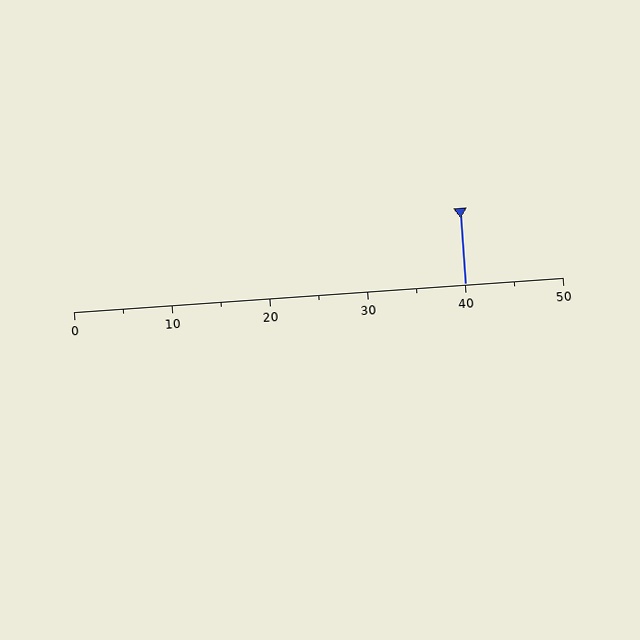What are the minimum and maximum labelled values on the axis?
The axis runs from 0 to 50.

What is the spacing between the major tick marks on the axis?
The major ticks are spaced 10 apart.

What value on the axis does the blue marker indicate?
The marker indicates approximately 40.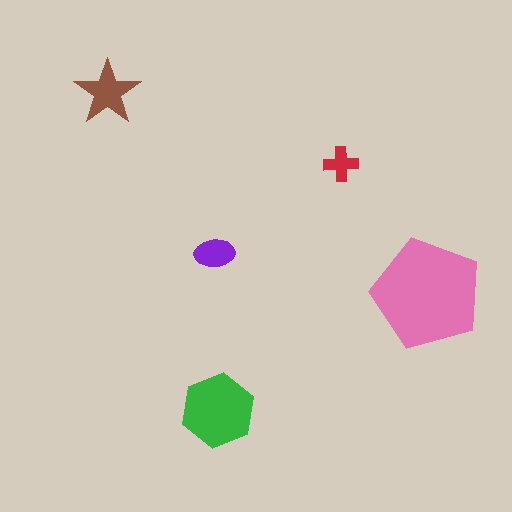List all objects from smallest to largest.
The red cross, the purple ellipse, the brown star, the green hexagon, the pink pentagon.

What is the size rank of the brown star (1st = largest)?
3rd.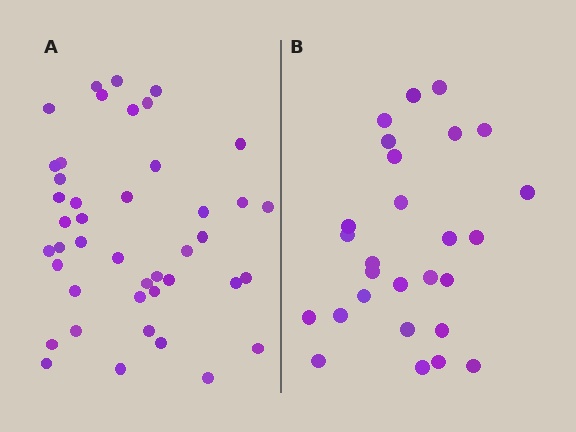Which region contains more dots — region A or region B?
Region A (the left region) has more dots.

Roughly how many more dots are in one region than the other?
Region A has approximately 15 more dots than region B.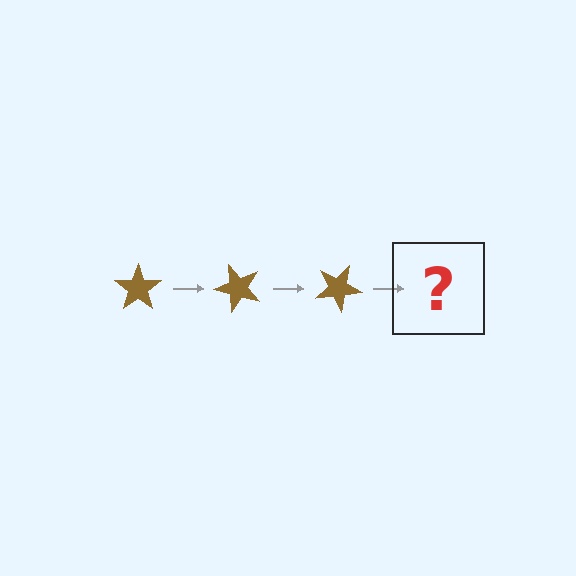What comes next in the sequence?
The next element should be a brown star rotated 150 degrees.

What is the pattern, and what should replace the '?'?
The pattern is that the star rotates 50 degrees each step. The '?' should be a brown star rotated 150 degrees.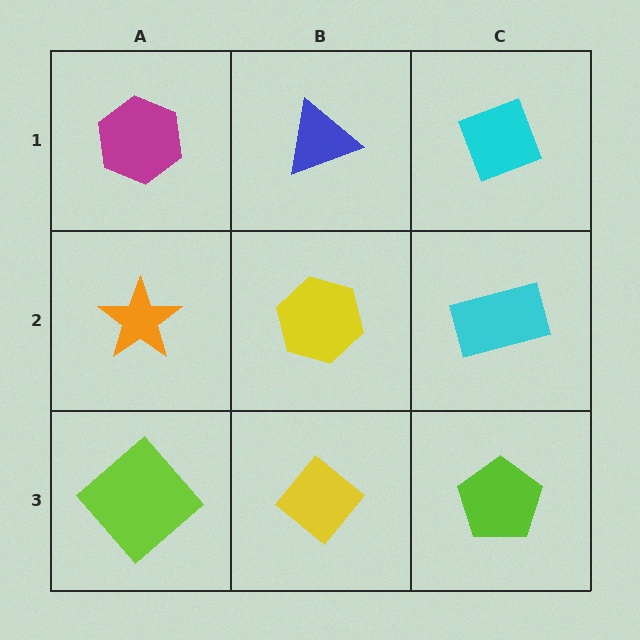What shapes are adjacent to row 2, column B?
A blue triangle (row 1, column B), a yellow diamond (row 3, column B), an orange star (row 2, column A), a cyan rectangle (row 2, column C).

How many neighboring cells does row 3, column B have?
3.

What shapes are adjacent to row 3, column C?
A cyan rectangle (row 2, column C), a yellow diamond (row 3, column B).